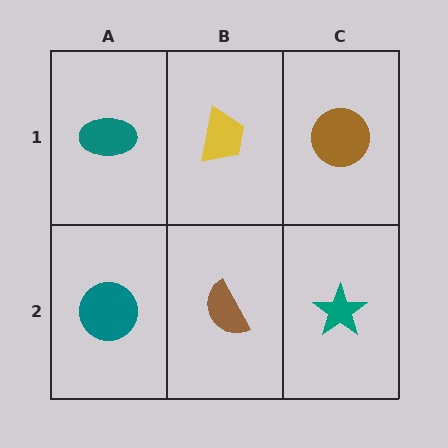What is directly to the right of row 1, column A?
A yellow trapezoid.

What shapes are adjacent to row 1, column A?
A teal circle (row 2, column A), a yellow trapezoid (row 1, column B).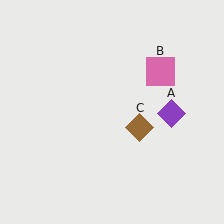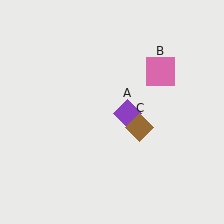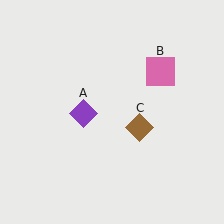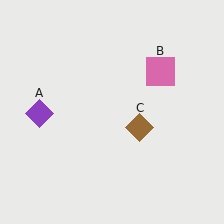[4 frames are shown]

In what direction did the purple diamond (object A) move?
The purple diamond (object A) moved left.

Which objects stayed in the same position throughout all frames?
Pink square (object B) and brown diamond (object C) remained stationary.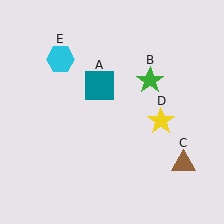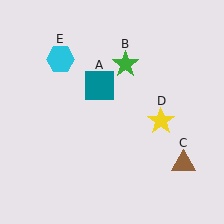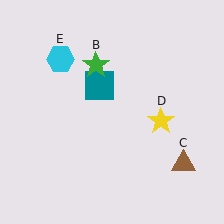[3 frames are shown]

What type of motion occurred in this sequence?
The green star (object B) rotated counterclockwise around the center of the scene.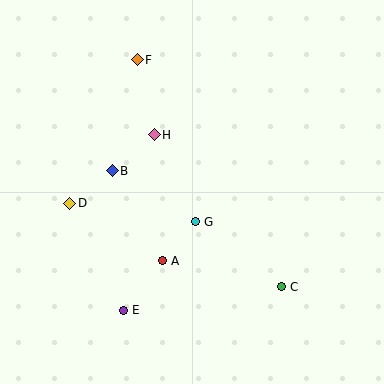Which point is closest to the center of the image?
Point G at (196, 222) is closest to the center.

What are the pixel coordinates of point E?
Point E is at (124, 310).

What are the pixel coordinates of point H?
Point H is at (154, 135).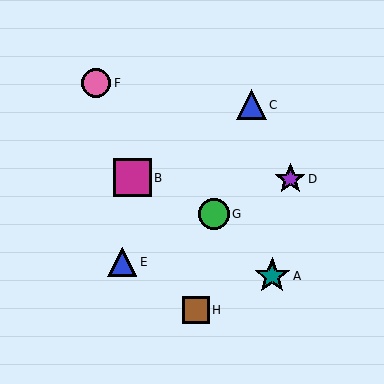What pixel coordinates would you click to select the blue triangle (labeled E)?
Click at (122, 262) to select the blue triangle E.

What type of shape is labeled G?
Shape G is a green circle.